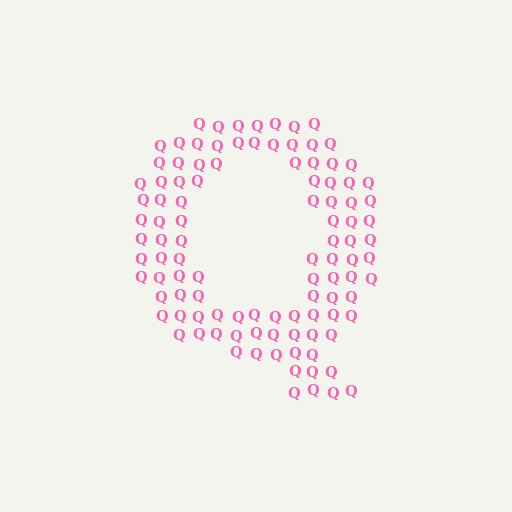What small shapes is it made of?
It is made of small letter Q's.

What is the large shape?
The large shape is the letter Q.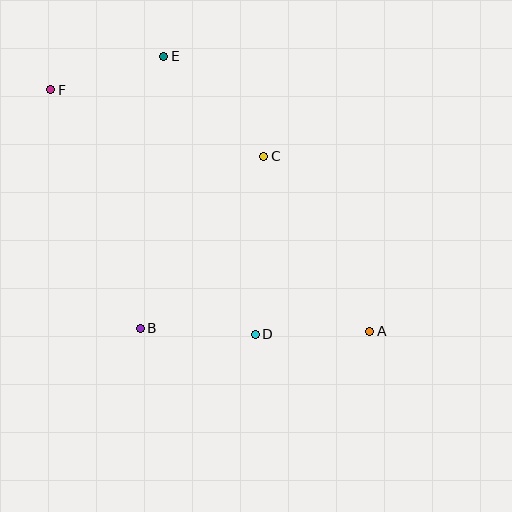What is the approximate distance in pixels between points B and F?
The distance between B and F is approximately 255 pixels.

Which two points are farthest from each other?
Points A and F are farthest from each other.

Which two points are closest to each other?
Points A and D are closest to each other.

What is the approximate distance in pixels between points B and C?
The distance between B and C is approximately 212 pixels.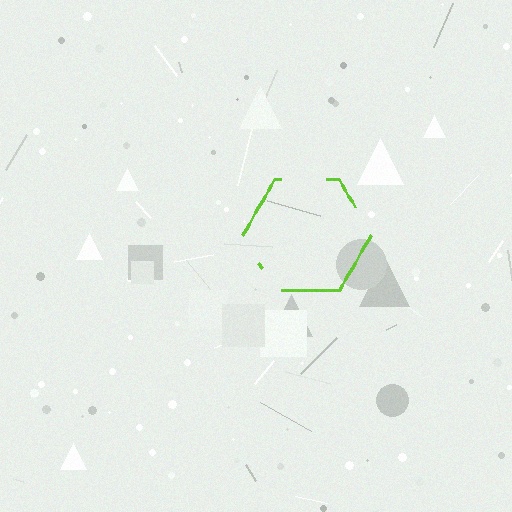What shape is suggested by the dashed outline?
The dashed outline suggests a hexagon.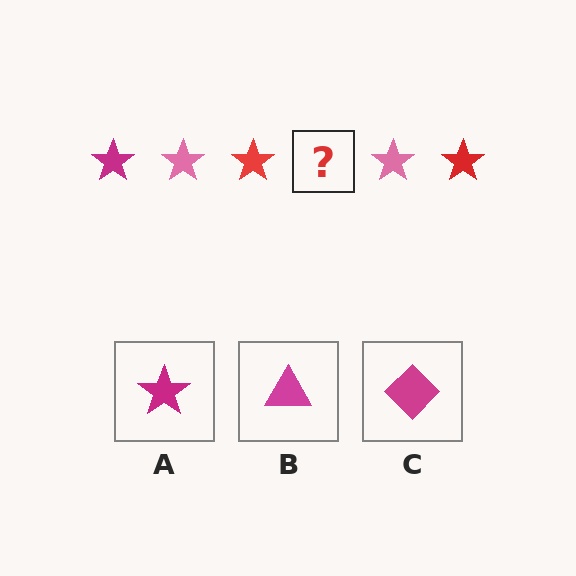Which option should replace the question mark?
Option A.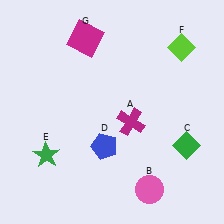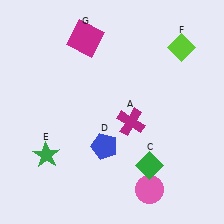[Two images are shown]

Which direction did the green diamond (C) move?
The green diamond (C) moved left.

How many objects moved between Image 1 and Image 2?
1 object moved between the two images.